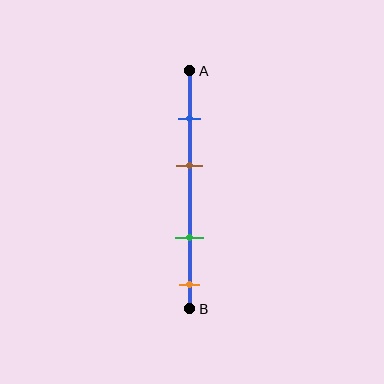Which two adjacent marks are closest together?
The blue and brown marks are the closest adjacent pair.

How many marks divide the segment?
There are 4 marks dividing the segment.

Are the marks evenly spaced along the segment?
No, the marks are not evenly spaced.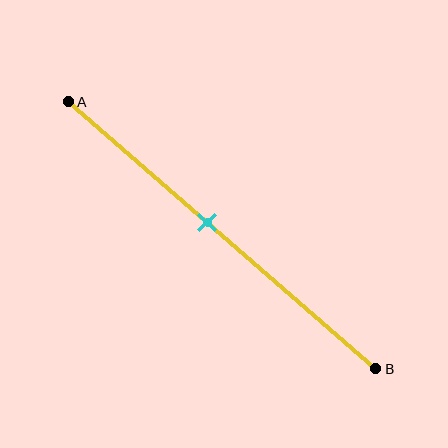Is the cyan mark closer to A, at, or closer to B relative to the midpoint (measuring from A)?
The cyan mark is closer to point A than the midpoint of segment AB.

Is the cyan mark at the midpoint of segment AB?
No, the mark is at about 45% from A, not at the 50% midpoint.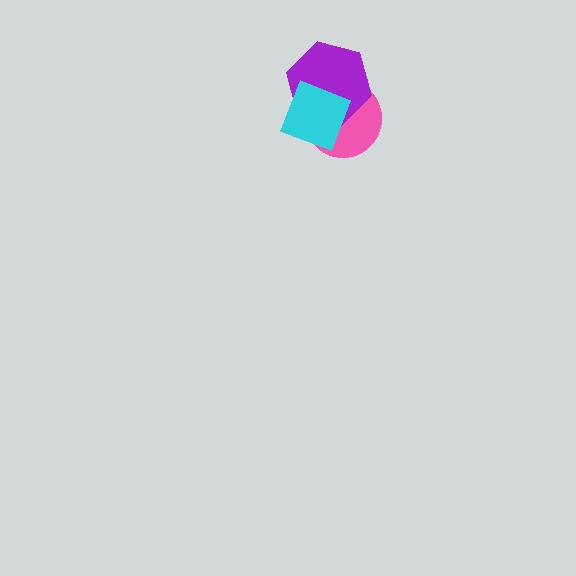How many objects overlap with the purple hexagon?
2 objects overlap with the purple hexagon.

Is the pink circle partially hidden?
Yes, it is partially covered by another shape.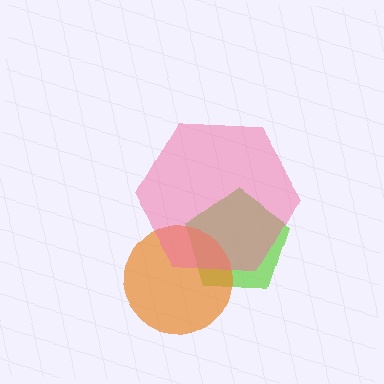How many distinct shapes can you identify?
There are 3 distinct shapes: a lime pentagon, an orange circle, a pink hexagon.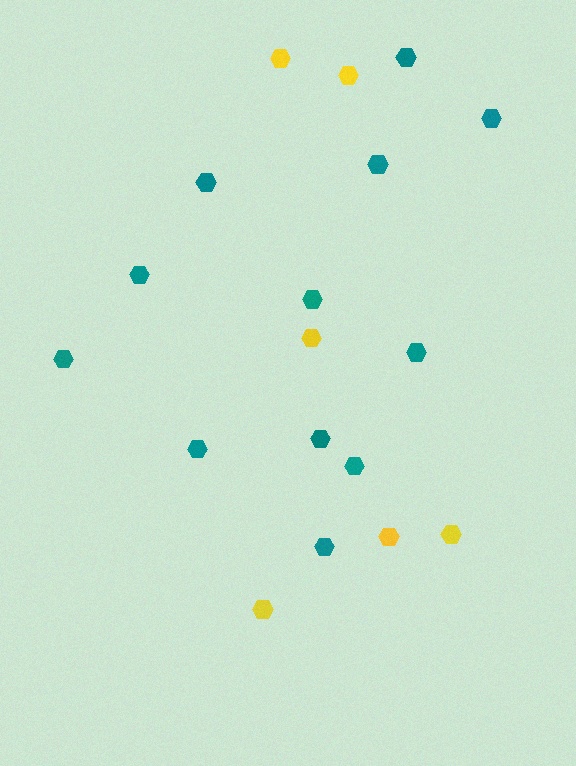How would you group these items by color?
There are 2 groups: one group of yellow hexagons (6) and one group of teal hexagons (12).